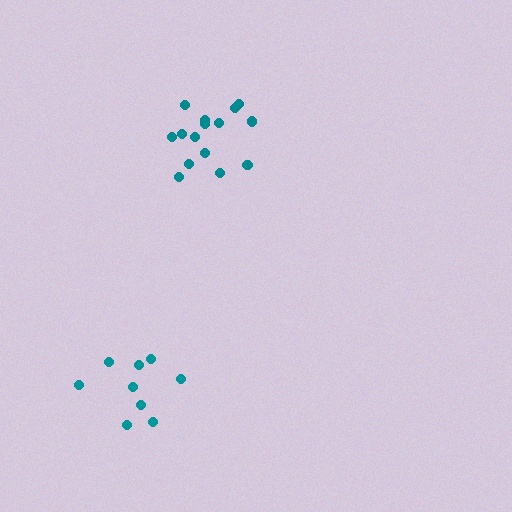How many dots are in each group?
Group 1: 15 dots, Group 2: 9 dots (24 total).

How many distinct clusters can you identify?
There are 2 distinct clusters.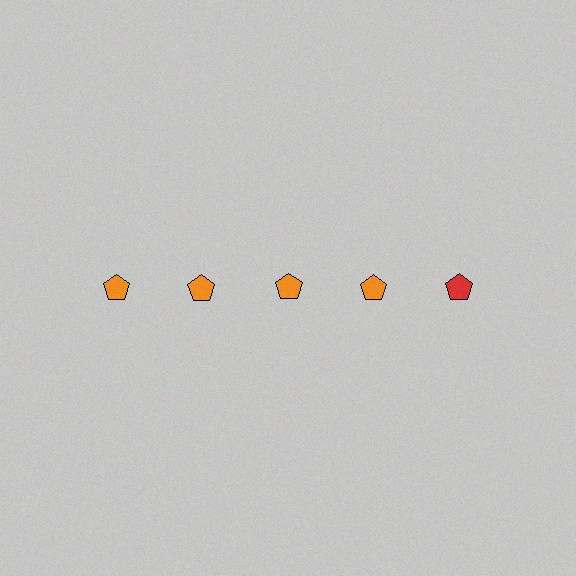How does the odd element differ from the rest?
It has a different color: red instead of orange.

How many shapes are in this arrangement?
There are 5 shapes arranged in a grid pattern.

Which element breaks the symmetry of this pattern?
The red pentagon in the top row, rightmost column breaks the symmetry. All other shapes are orange pentagons.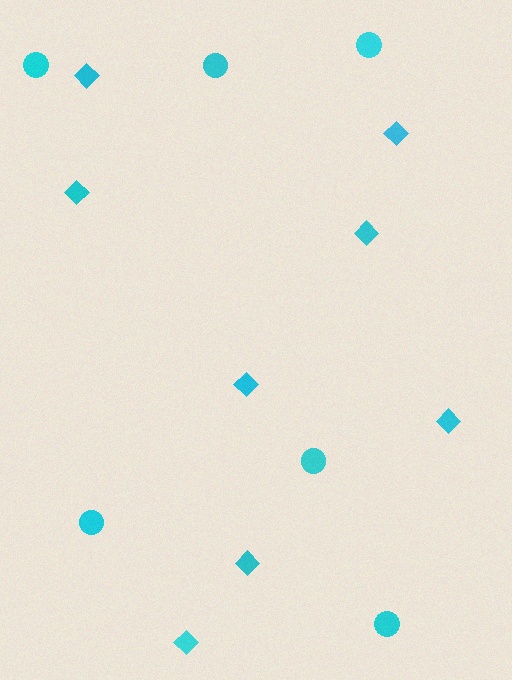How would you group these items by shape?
There are 2 groups: one group of diamonds (8) and one group of circles (6).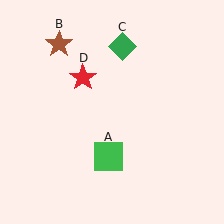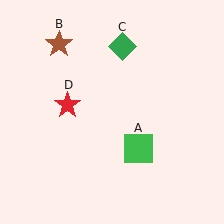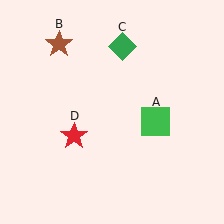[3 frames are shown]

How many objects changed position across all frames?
2 objects changed position: green square (object A), red star (object D).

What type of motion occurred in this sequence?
The green square (object A), red star (object D) rotated counterclockwise around the center of the scene.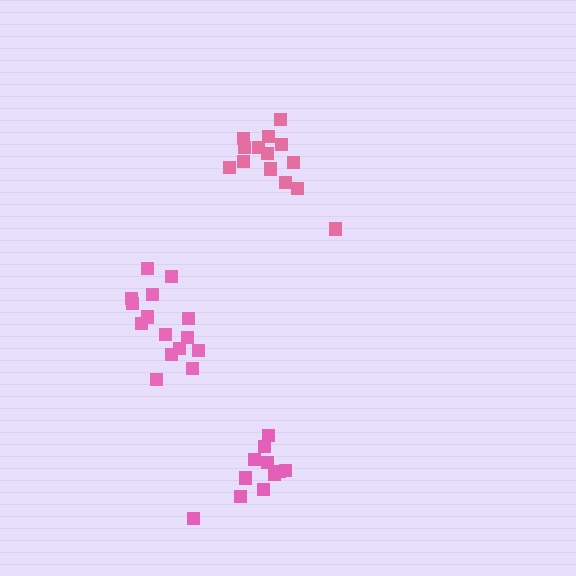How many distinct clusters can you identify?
There are 3 distinct clusters.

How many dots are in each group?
Group 1: 14 dots, Group 2: 11 dots, Group 3: 15 dots (40 total).